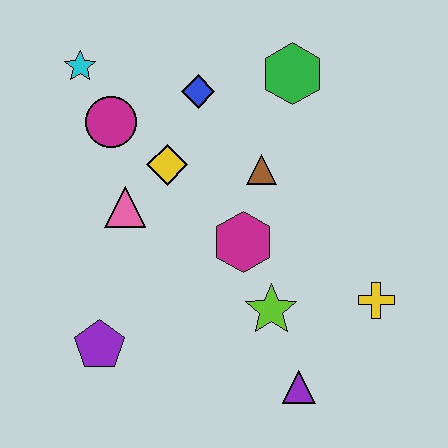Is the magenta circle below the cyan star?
Yes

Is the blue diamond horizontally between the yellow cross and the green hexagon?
No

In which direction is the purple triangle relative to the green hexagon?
The purple triangle is below the green hexagon.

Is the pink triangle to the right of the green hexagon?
No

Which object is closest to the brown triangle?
The magenta hexagon is closest to the brown triangle.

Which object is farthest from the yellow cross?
The cyan star is farthest from the yellow cross.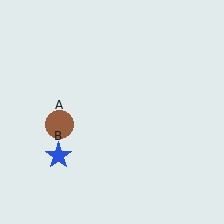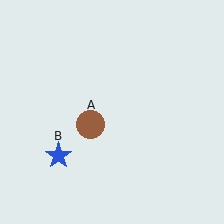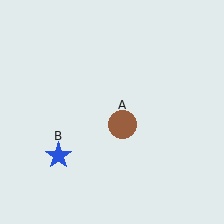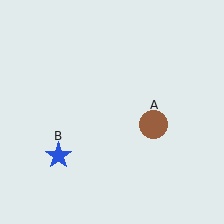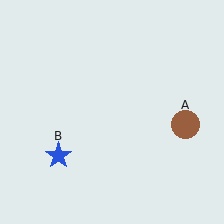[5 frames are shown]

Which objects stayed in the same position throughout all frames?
Blue star (object B) remained stationary.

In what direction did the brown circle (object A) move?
The brown circle (object A) moved right.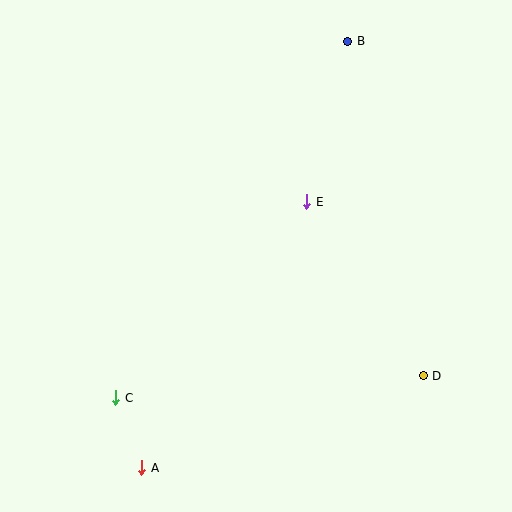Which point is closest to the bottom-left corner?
Point A is closest to the bottom-left corner.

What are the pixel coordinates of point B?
Point B is at (348, 41).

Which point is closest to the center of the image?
Point E at (307, 202) is closest to the center.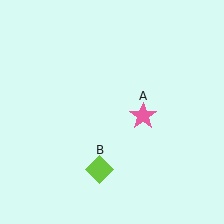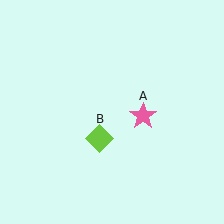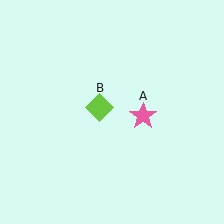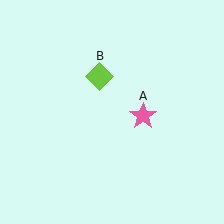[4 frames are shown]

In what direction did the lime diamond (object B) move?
The lime diamond (object B) moved up.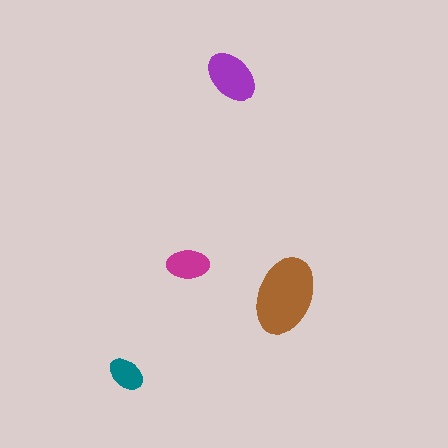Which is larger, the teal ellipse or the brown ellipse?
The brown one.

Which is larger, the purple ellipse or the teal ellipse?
The purple one.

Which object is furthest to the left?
The teal ellipse is leftmost.